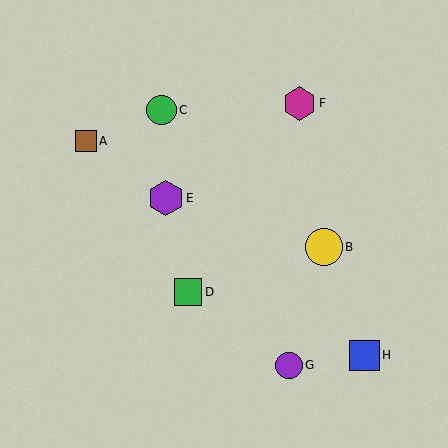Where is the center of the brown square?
The center of the brown square is at (86, 141).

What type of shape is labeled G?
Shape G is a purple circle.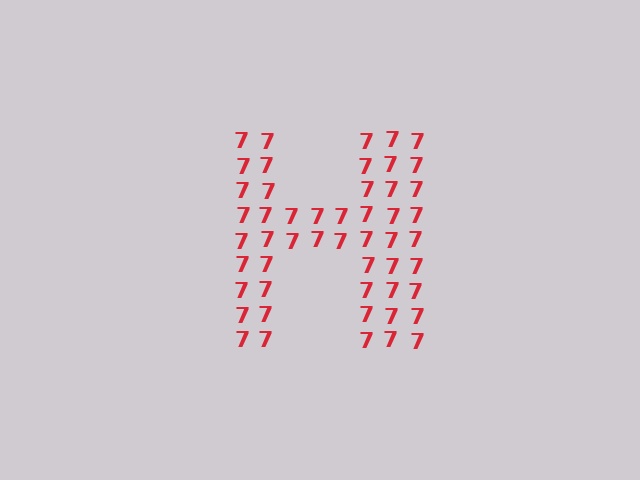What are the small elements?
The small elements are digit 7's.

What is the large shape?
The large shape is the letter H.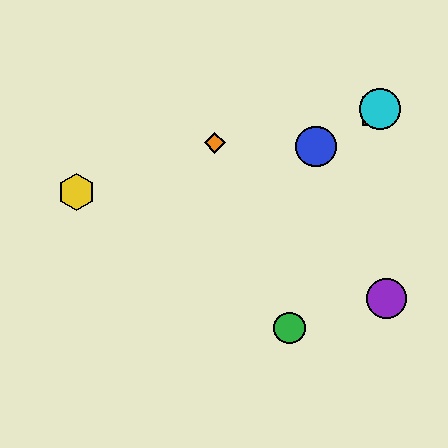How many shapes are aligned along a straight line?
3 shapes (the red square, the blue circle, the cyan circle) are aligned along a straight line.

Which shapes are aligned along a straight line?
The red square, the blue circle, the cyan circle are aligned along a straight line.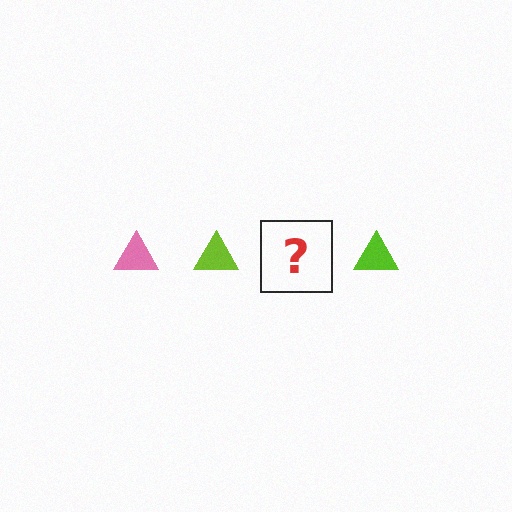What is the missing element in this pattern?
The missing element is a pink triangle.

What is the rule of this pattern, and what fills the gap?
The rule is that the pattern cycles through pink, lime triangles. The gap should be filled with a pink triangle.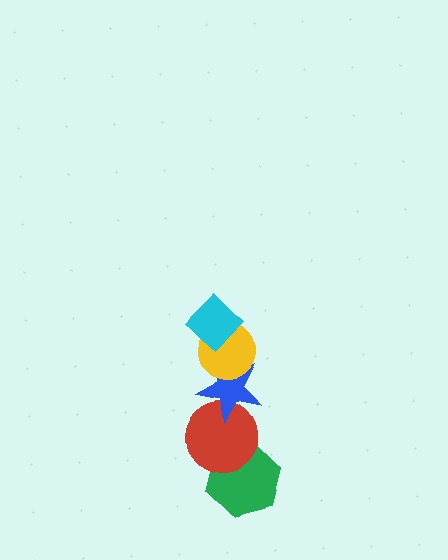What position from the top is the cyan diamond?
The cyan diamond is 1st from the top.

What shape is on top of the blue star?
The yellow circle is on top of the blue star.